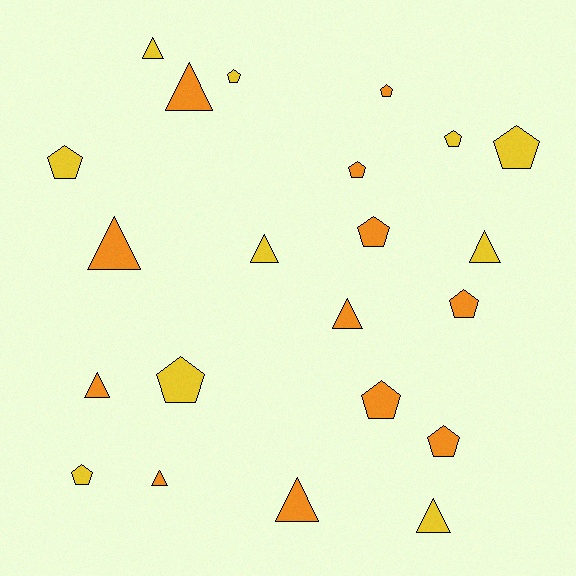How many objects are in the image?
There are 22 objects.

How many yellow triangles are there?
There are 4 yellow triangles.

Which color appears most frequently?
Orange, with 12 objects.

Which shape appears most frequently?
Pentagon, with 12 objects.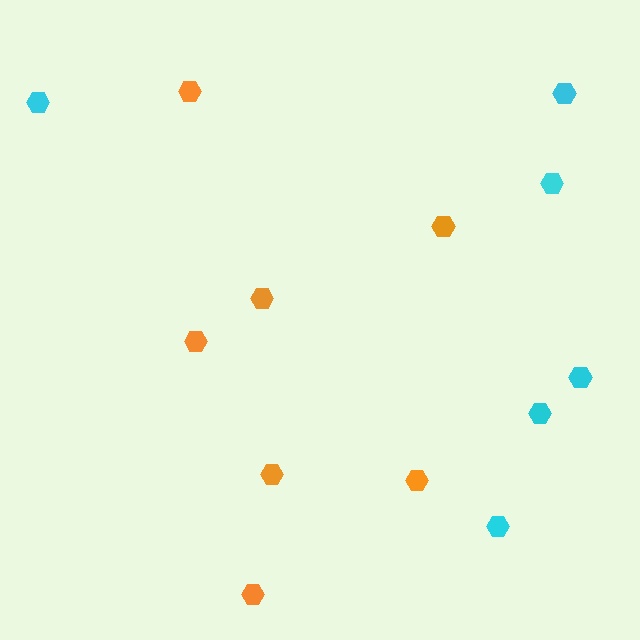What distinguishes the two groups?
There are 2 groups: one group of orange hexagons (7) and one group of cyan hexagons (6).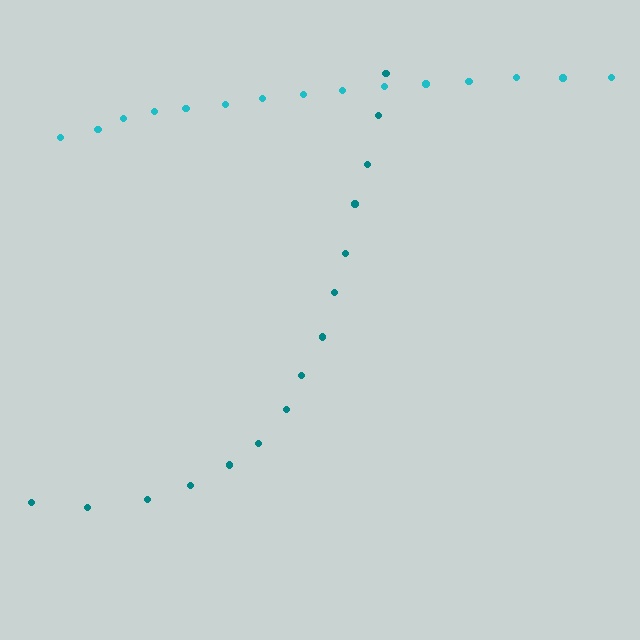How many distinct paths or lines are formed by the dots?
There are 2 distinct paths.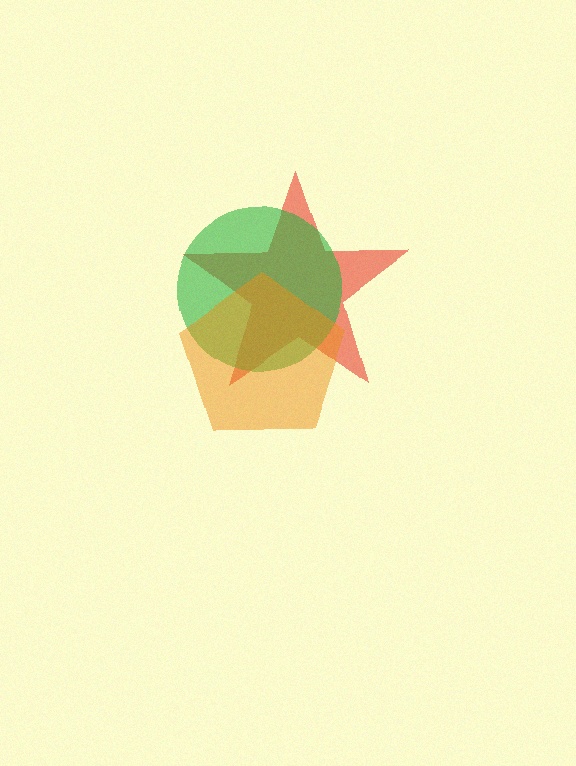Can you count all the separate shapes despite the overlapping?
Yes, there are 3 separate shapes.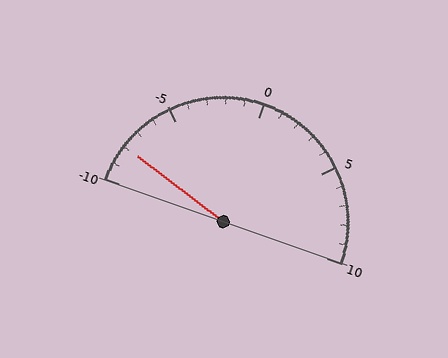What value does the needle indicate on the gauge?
The needle indicates approximately -8.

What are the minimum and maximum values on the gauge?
The gauge ranges from -10 to 10.